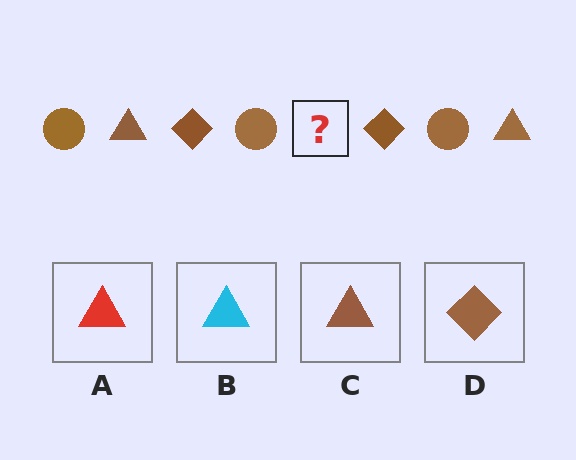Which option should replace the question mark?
Option C.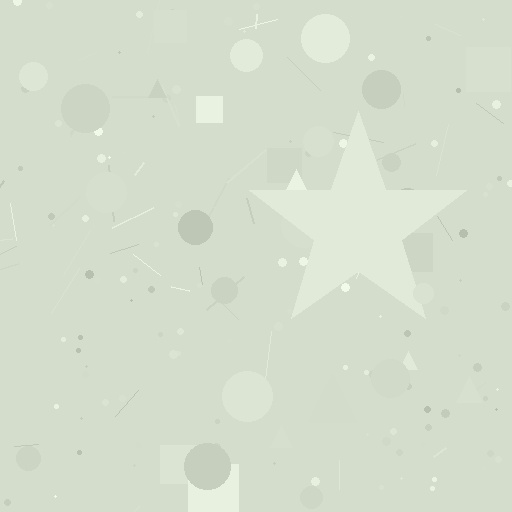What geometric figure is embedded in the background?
A star is embedded in the background.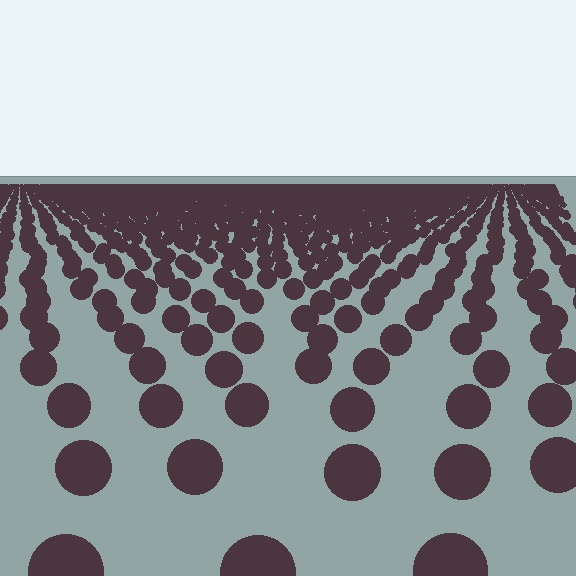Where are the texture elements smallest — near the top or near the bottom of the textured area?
Near the top.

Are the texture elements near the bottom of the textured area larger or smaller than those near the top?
Larger. Near the bottom, elements are closer to the viewer and appear at a bigger on-screen size.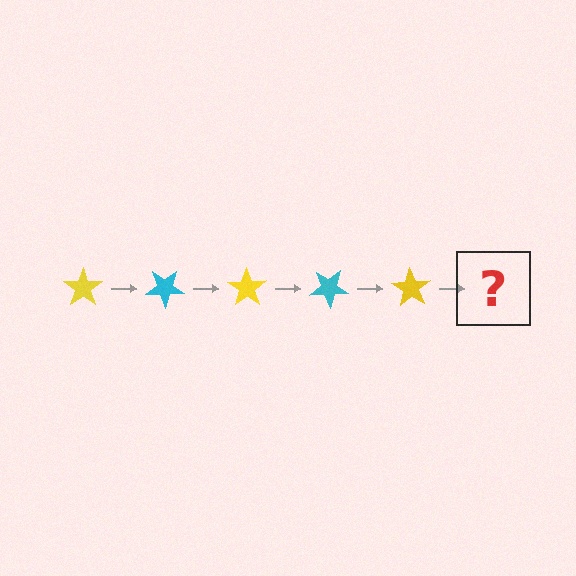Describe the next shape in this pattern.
It should be a cyan star, rotated 175 degrees from the start.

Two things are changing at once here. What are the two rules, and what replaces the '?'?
The two rules are that it rotates 35 degrees each step and the color cycles through yellow and cyan. The '?' should be a cyan star, rotated 175 degrees from the start.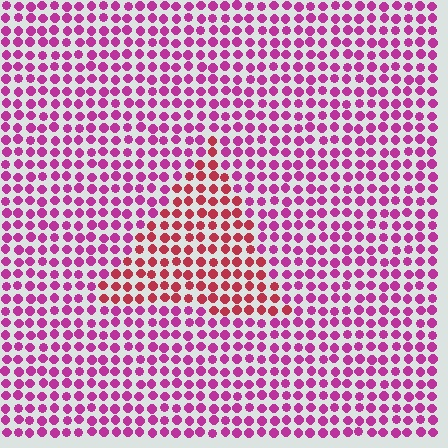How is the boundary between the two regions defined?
The boundary is defined purely by a slight shift in hue (about 36 degrees). Spacing, size, and orientation are identical on both sides.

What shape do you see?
I see a triangle.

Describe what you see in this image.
The image is filled with small magenta elements in a uniform arrangement. A triangle-shaped region is visible where the elements are tinted to a slightly different hue, forming a subtle color boundary.